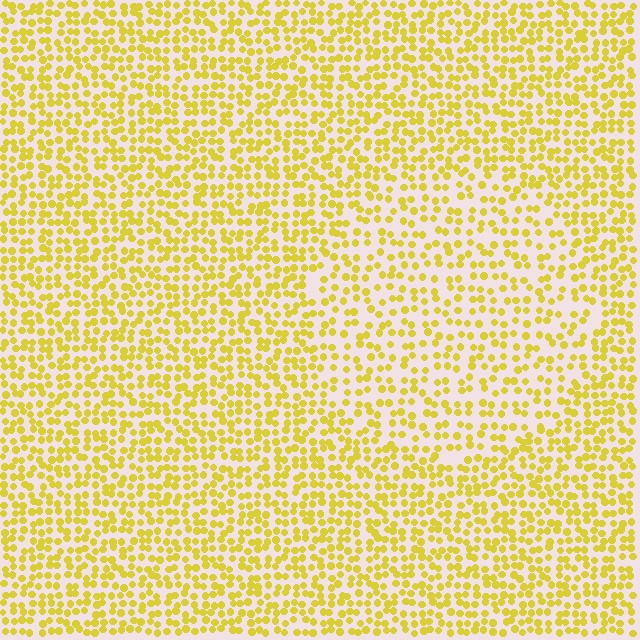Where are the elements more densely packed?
The elements are more densely packed outside the circle boundary.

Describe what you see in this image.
The image contains small yellow elements arranged at two different densities. A circle-shaped region is visible where the elements are less densely packed than the surrounding area.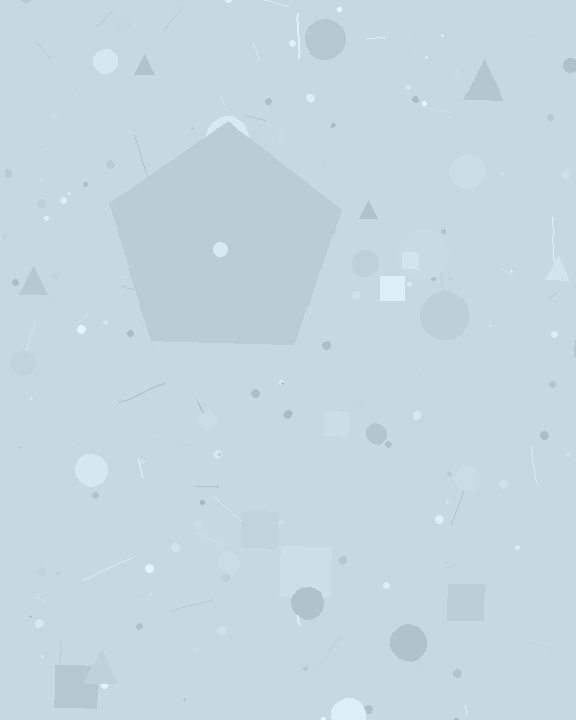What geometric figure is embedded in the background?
A pentagon is embedded in the background.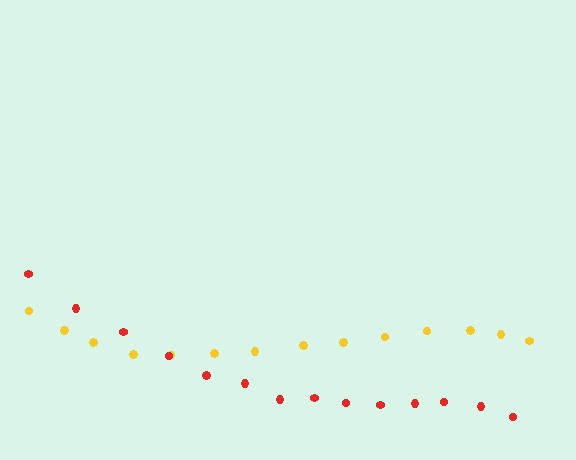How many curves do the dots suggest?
There are 2 distinct paths.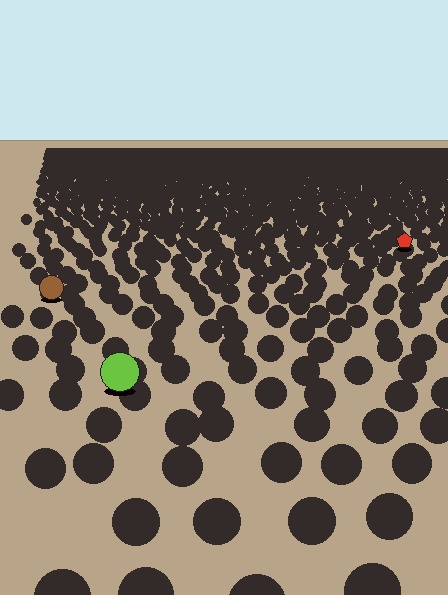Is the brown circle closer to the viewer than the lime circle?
No. The lime circle is closer — you can tell from the texture gradient: the ground texture is coarser near it.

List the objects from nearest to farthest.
From nearest to farthest: the lime circle, the brown circle, the red pentagon.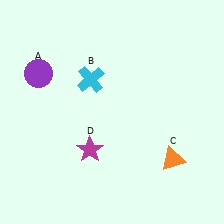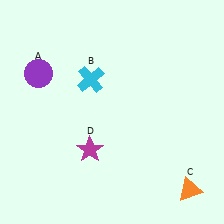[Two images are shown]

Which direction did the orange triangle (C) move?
The orange triangle (C) moved down.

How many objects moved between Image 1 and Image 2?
1 object moved between the two images.